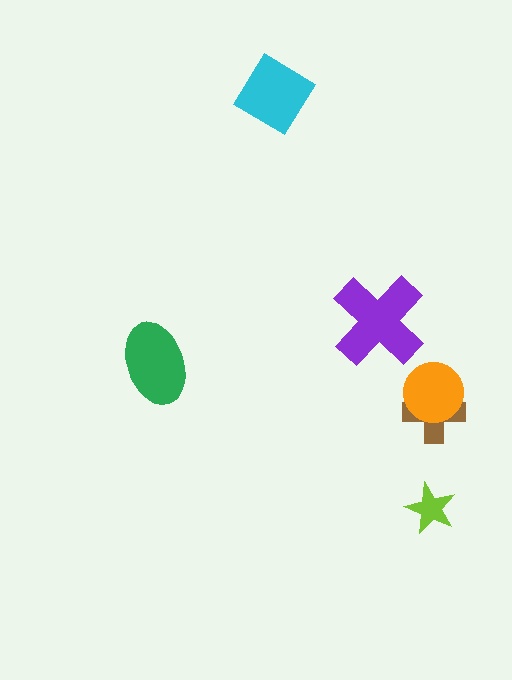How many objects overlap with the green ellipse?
0 objects overlap with the green ellipse.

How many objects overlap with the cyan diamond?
0 objects overlap with the cyan diamond.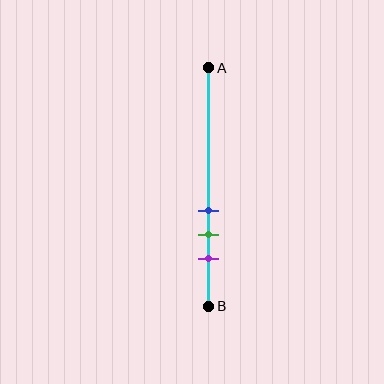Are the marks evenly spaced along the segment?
Yes, the marks are approximately evenly spaced.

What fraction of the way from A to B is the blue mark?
The blue mark is approximately 60% (0.6) of the way from A to B.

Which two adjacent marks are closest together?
The blue and green marks are the closest adjacent pair.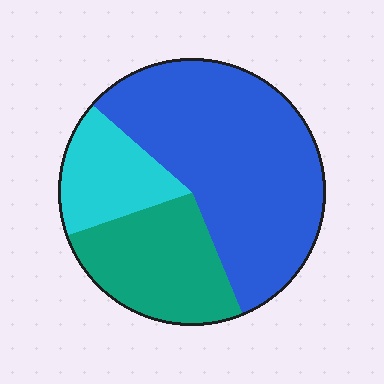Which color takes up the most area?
Blue, at roughly 55%.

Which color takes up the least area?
Cyan, at roughly 15%.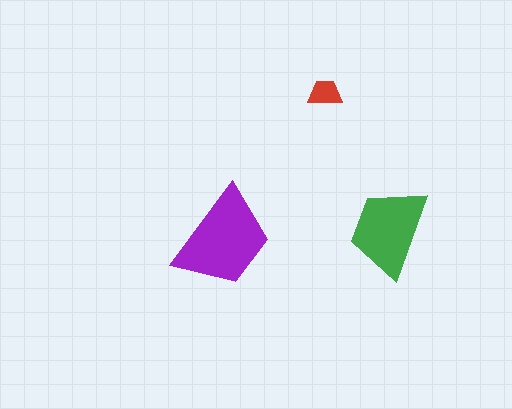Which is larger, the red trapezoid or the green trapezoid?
The green one.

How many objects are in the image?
There are 3 objects in the image.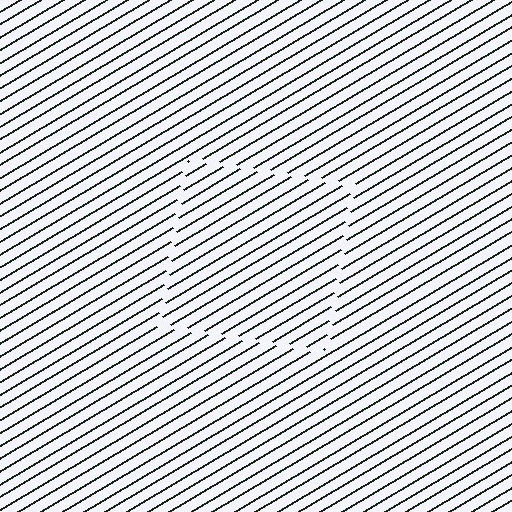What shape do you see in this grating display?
An illusory square. The interior of the shape contains the same grating, shifted by half a period — the contour is defined by the phase discontinuity where line-ends from the inner and outer gratings abut.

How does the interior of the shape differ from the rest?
The interior of the shape contains the same grating, shifted by half a period — the contour is defined by the phase discontinuity where line-ends from the inner and outer gratings abut.